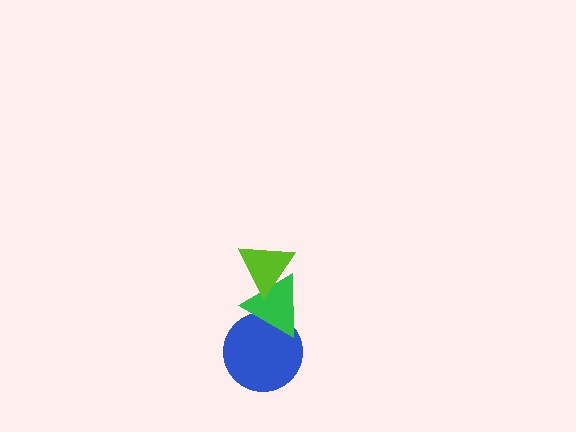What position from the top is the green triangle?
The green triangle is 2nd from the top.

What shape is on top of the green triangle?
The lime triangle is on top of the green triangle.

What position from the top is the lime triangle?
The lime triangle is 1st from the top.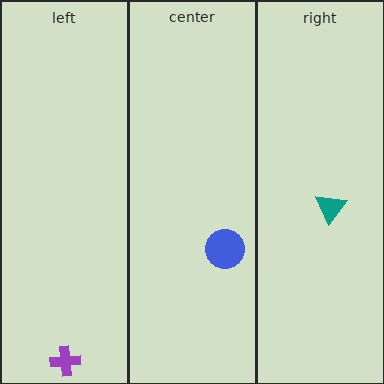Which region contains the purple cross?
The left region.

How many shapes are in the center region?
1.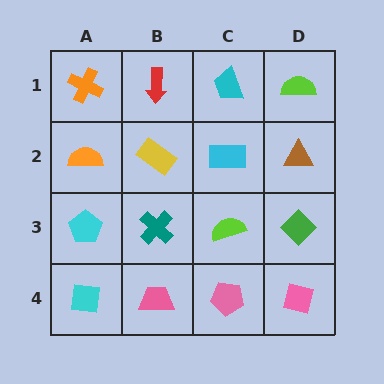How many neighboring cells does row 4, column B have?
3.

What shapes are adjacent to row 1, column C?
A cyan rectangle (row 2, column C), a red arrow (row 1, column B), a lime semicircle (row 1, column D).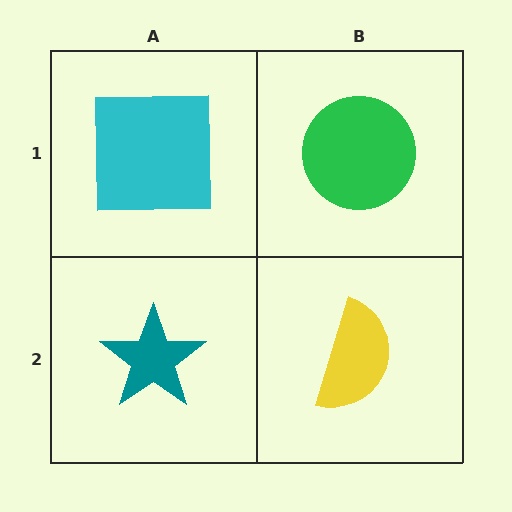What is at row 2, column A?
A teal star.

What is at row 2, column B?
A yellow semicircle.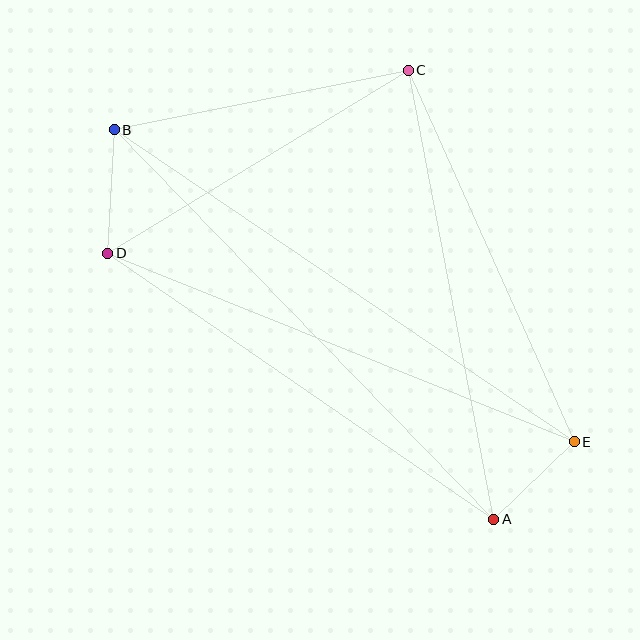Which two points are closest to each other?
Points A and E are closest to each other.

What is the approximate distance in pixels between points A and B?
The distance between A and B is approximately 544 pixels.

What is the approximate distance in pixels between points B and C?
The distance between B and C is approximately 300 pixels.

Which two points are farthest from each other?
Points B and E are farthest from each other.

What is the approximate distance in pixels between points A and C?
The distance between A and C is approximately 457 pixels.